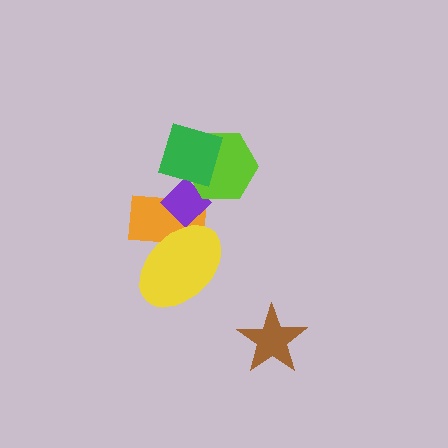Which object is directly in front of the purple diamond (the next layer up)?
The lime hexagon is directly in front of the purple diamond.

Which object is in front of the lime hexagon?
The green diamond is in front of the lime hexagon.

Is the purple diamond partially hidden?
Yes, it is partially covered by another shape.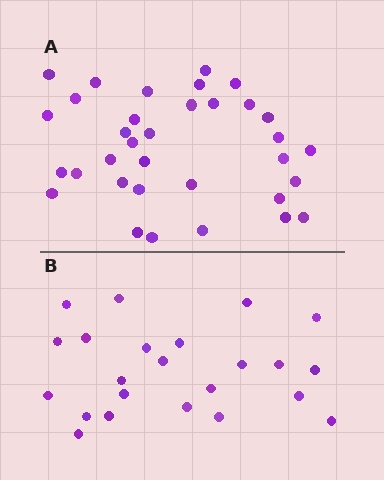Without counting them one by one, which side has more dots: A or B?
Region A (the top region) has more dots.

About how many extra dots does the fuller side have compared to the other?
Region A has roughly 12 or so more dots than region B.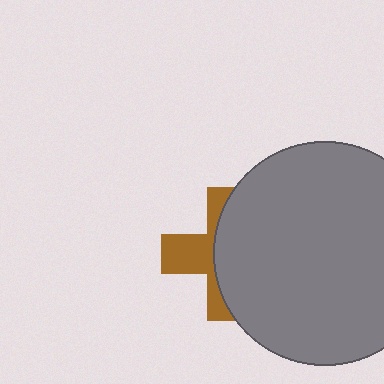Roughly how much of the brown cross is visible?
A small part of it is visible (roughly 39%).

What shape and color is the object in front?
The object in front is a gray circle.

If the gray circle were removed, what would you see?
You would see the complete brown cross.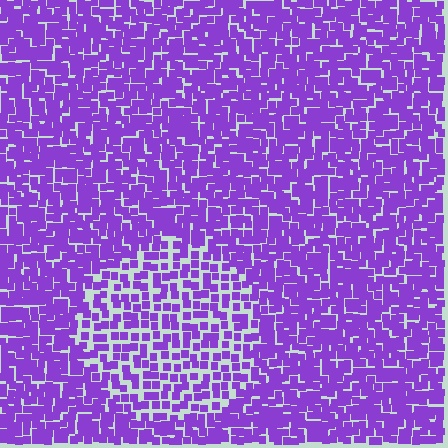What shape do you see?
I see a circle.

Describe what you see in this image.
The image contains small purple elements arranged at two different densities. A circle-shaped region is visible where the elements are less densely packed than the surrounding area.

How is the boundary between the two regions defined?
The boundary is defined by a change in element density (approximately 1.7x ratio). All elements are the same color, size, and shape.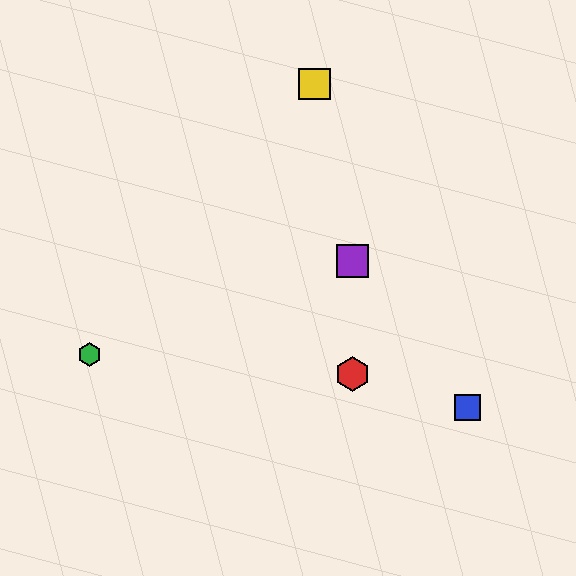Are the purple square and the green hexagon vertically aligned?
No, the purple square is at x≈353 and the green hexagon is at x≈89.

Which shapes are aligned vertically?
The red hexagon, the purple square are aligned vertically.